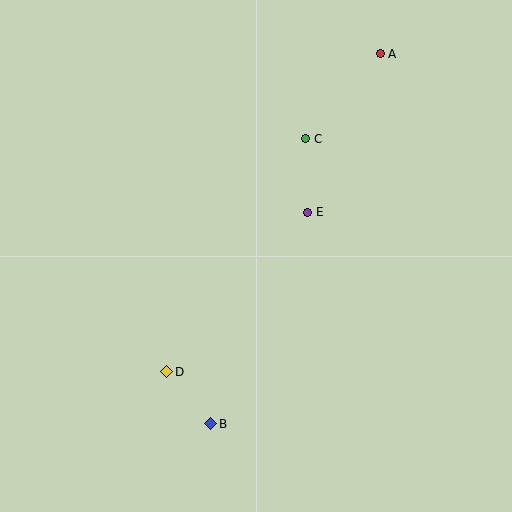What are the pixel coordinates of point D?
Point D is at (167, 372).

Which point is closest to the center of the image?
Point E at (308, 212) is closest to the center.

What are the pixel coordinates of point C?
Point C is at (306, 139).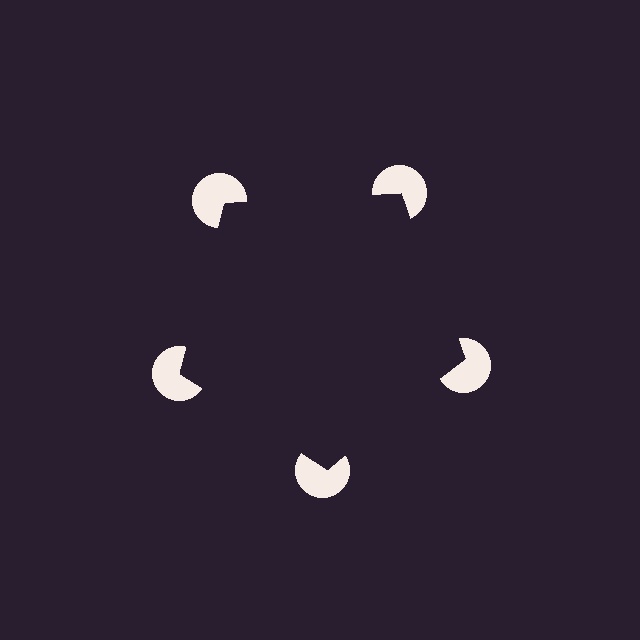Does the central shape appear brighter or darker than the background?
It typically appears slightly darker than the background, even though no actual brightness change is drawn.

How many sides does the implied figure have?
5 sides.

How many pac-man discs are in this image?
There are 5 — one at each vertex of the illusory pentagon.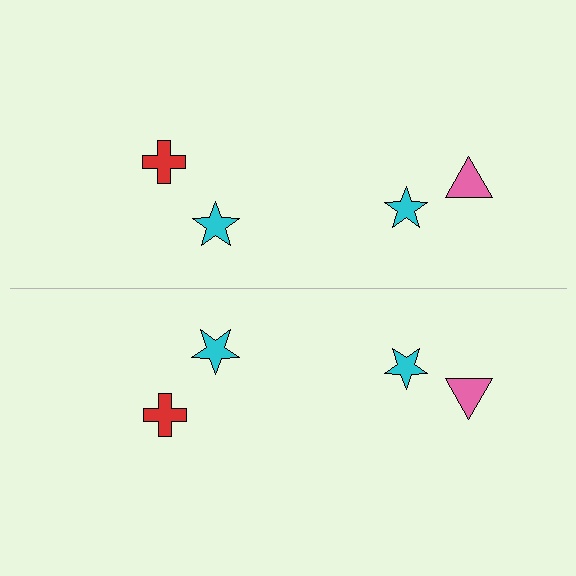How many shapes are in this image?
There are 8 shapes in this image.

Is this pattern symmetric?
Yes, this pattern has bilateral (reflection) symmetry.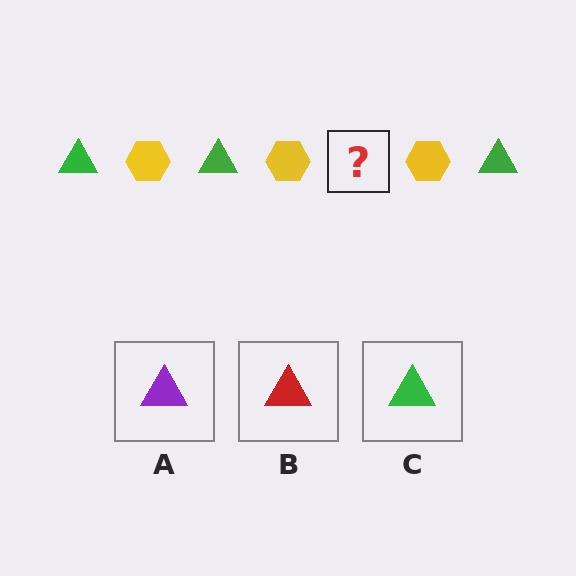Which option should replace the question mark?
Option C.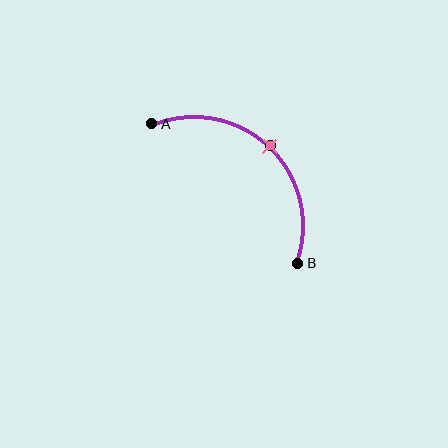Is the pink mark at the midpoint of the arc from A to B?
Yes. The pink mark lies on the arc at equal arc-length from both A and B — it is the arc midpoint.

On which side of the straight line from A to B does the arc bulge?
The arc bulges above and to the right of the straight line connecting A and B.